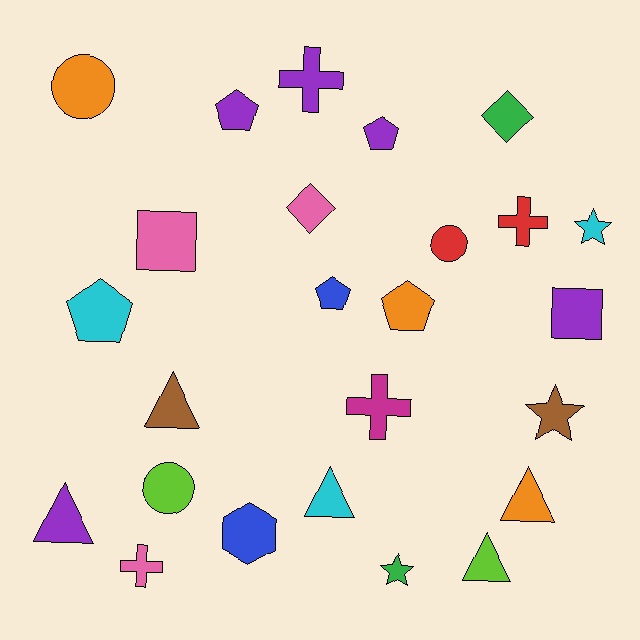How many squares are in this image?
There are 2 squares.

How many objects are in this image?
There are 25 objects.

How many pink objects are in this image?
There are 3 pink objects.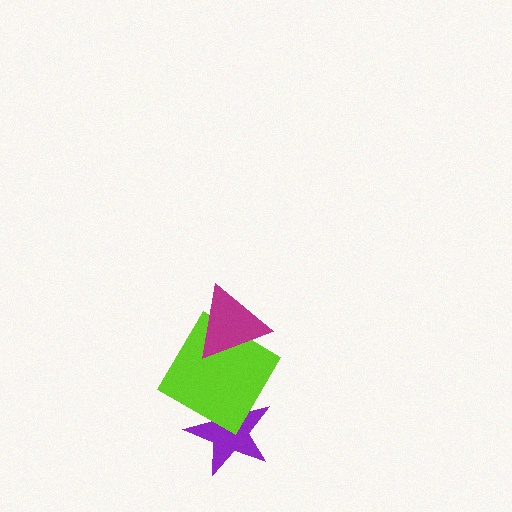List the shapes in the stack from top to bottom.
From top to bottom: the magenta triangle, the lime diamond, the purple star.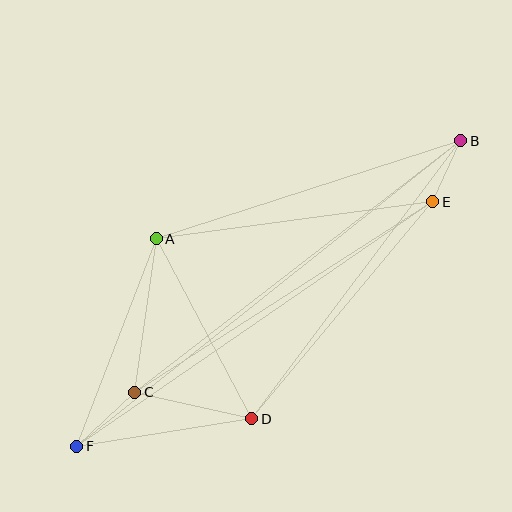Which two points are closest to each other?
Points B and E are closest to each other.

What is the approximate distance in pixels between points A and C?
The distance between A and C is approximately 155 pixels.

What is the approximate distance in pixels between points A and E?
The distance between A and E is approximately 279 pixels.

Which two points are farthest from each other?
Points B and F are farthest from each other.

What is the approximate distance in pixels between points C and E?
The distance between C and E is approximately 354 pixels.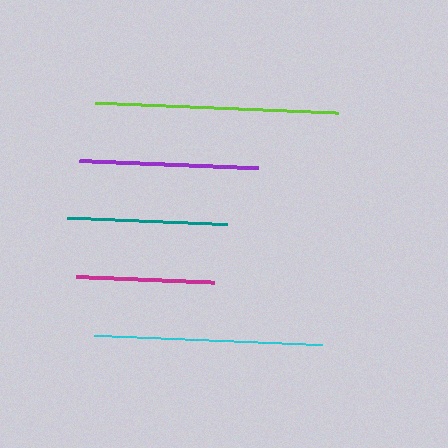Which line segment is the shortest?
The magenta line is the shortest at approximately 139 pixels.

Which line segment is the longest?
The lime line is the longest at approximately 243 pixels.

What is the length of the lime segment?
The lime segment is approximately 243 pixels long.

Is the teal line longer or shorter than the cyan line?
The cyan line is longer than the teal line.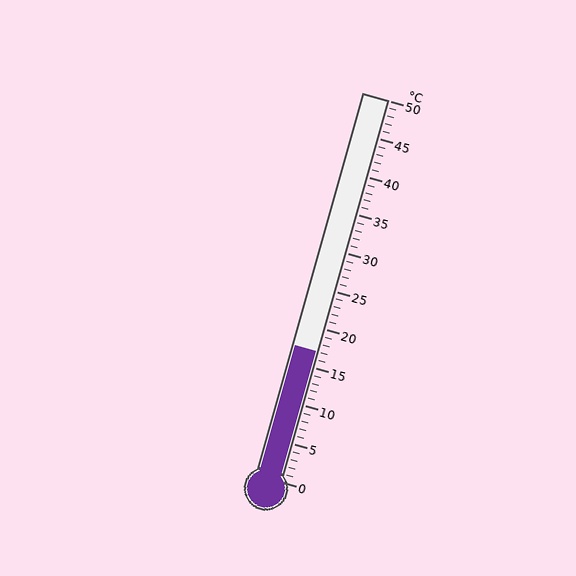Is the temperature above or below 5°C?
The temperature is above 5°C.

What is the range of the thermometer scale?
The thermometer scale ranges from 0°C to 50°C.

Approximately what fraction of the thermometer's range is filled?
The thermometer is filled to approximately 35% of its range.